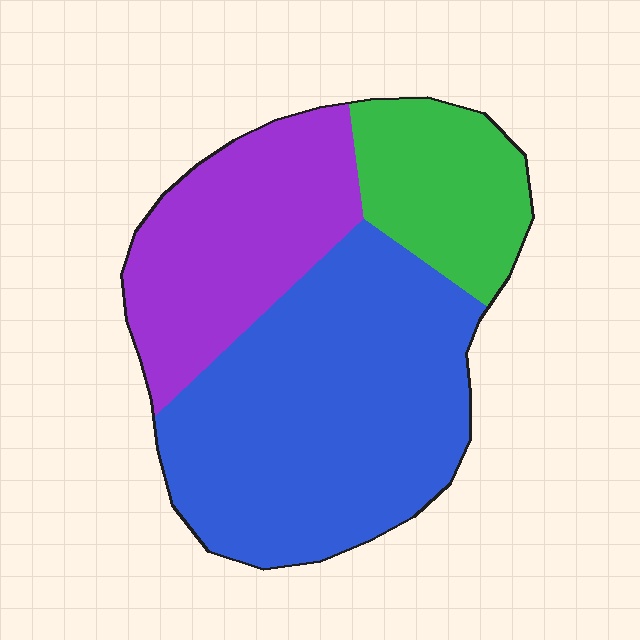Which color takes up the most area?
Blue, at roughly 55%.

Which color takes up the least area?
Green, at roughly 20%.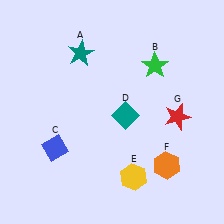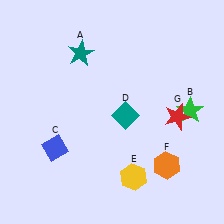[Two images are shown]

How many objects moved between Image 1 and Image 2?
1 object moved between the two images.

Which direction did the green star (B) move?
The green star (B) moved down.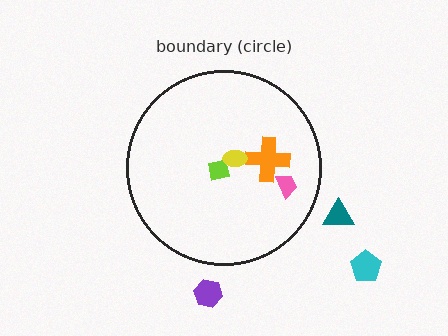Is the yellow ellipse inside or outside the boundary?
Inside.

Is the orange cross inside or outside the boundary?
Inside.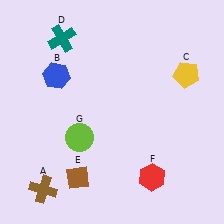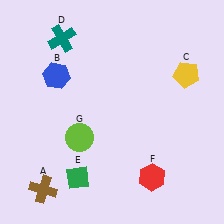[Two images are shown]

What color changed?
The diamond (E) changed from brown in Image 1 to green in Image 2.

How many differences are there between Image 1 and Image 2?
There is 1 difference between the two images.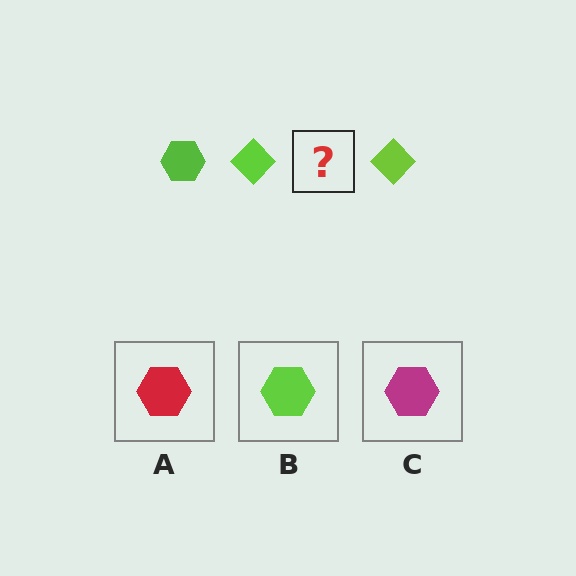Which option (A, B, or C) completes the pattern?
B.